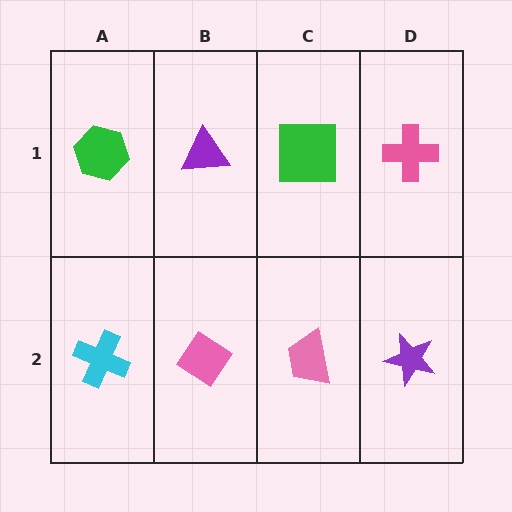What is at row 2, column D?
A purple star.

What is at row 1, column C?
A green square.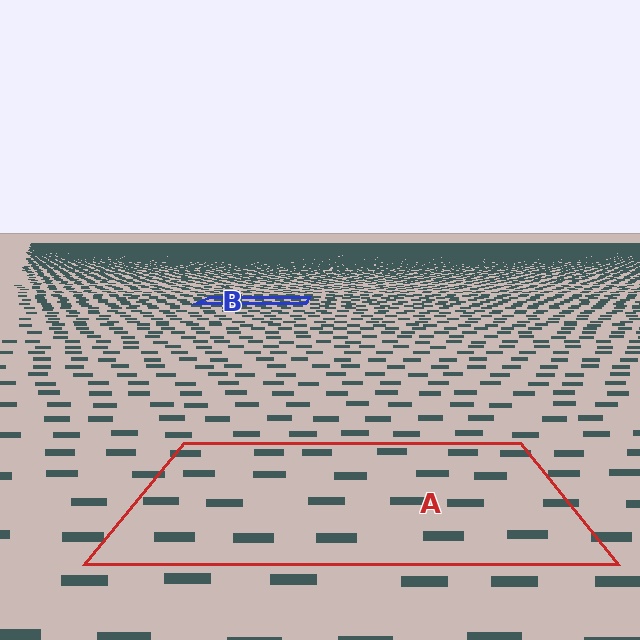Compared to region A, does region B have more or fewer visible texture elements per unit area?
Region B has more texture elements per unit area — they are packed more densely because it is farther away.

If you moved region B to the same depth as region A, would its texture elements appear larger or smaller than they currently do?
They would appear larger. At a closer depth, the same texture elements are projected at a bigger on-screen size.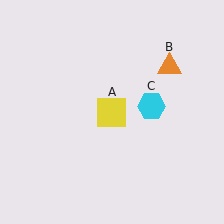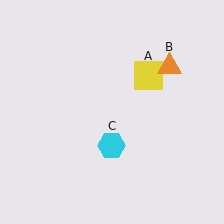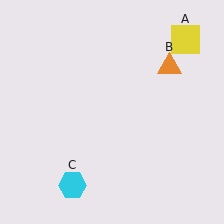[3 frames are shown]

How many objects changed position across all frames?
2 objects changed position: yellow square (object A), cyan hexagon (object C).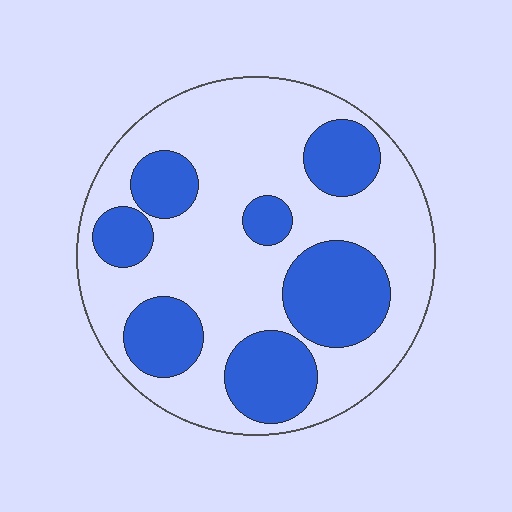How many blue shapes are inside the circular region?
7.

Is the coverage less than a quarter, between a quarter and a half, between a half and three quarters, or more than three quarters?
Between a quarter and a half.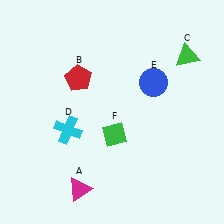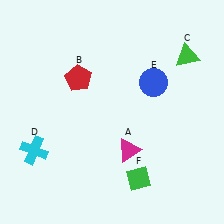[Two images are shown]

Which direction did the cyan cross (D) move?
The cyan cross (D) moved left.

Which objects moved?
The objects that moved are: the magenta triangle (A), the cyan cross (D), the green diamond (F).